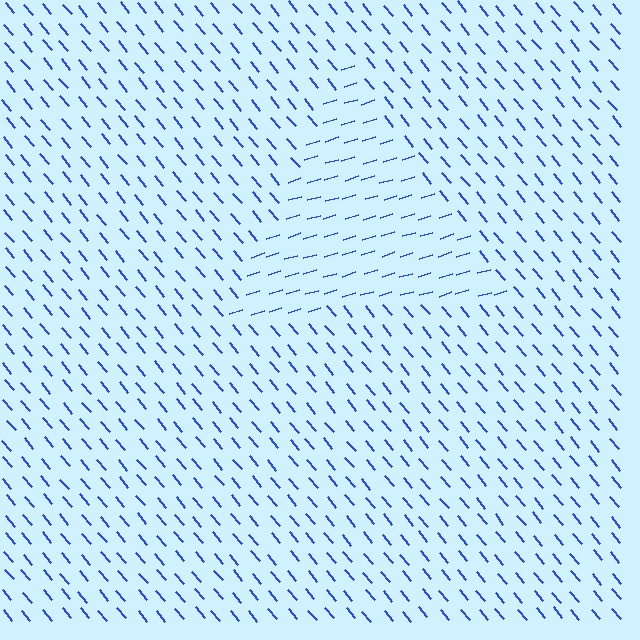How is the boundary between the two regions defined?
The boundary is defined purely by a change in line orientation (approximately 68 degrees difference). All lines are the same color and thickness.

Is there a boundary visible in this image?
Yes, there is a texture boundary formed by a change in line orientation.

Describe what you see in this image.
The image is filled with small blue line segments. A triangle region in the image has lines oriented differently from the surrounding lines, creating a visible texture boundary.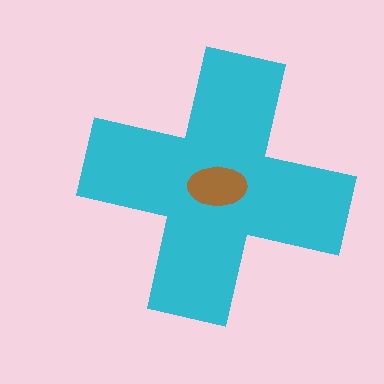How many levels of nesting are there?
2.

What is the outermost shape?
The cyan cross.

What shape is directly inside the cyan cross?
The brown ellipse.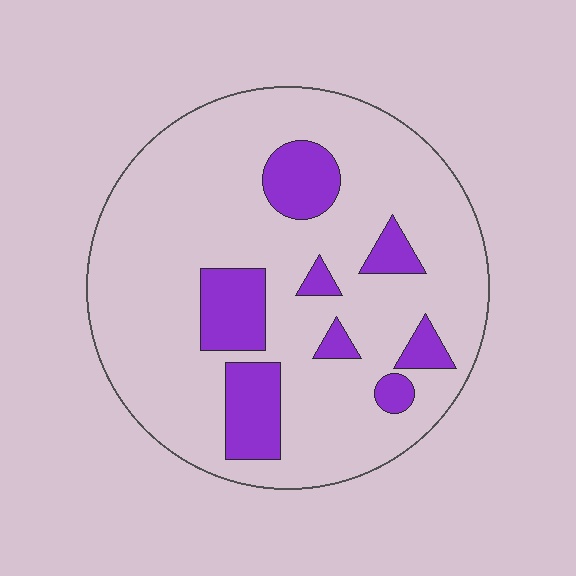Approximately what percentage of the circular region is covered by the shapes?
Approximately 20%.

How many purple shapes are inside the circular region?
8.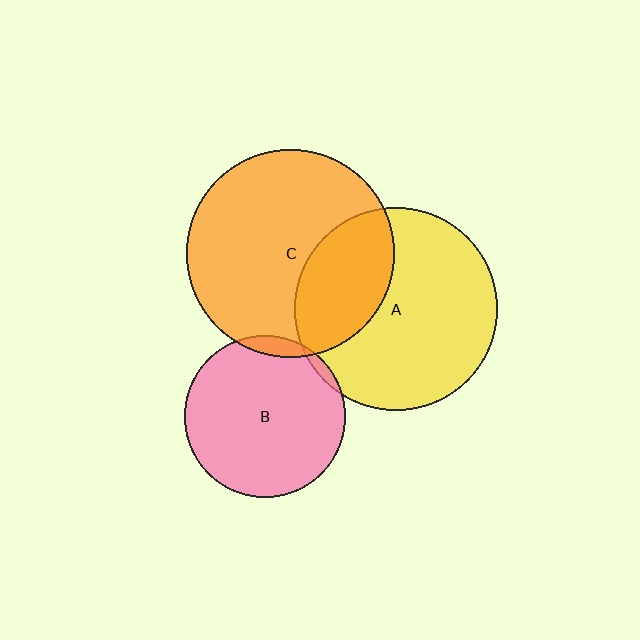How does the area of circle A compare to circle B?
Approximately 1.6 times.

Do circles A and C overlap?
Yes.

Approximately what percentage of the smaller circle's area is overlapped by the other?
Approximately 30%.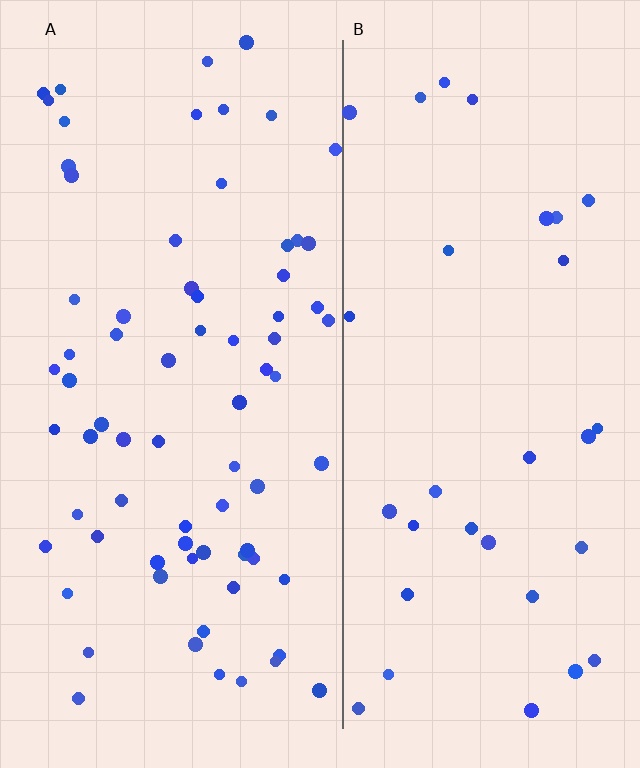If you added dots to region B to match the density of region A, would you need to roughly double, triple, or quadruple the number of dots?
Approximately double.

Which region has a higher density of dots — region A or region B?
A (the left).